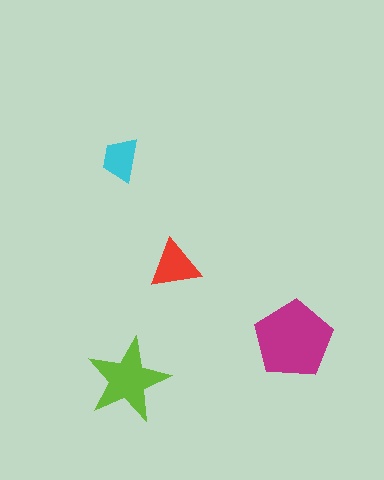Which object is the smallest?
The cyan trapezoid.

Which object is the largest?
The magenta pentagon.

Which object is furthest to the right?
The magenta pentagon is rightmost.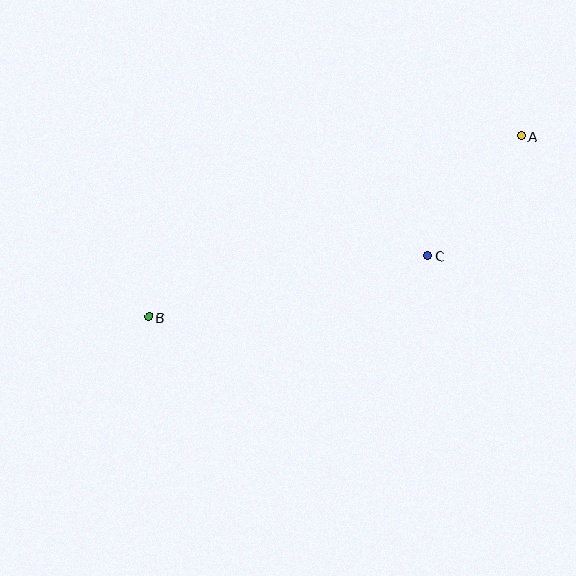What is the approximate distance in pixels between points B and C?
The distance between B and C is approximately 285 pixels.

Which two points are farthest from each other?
Points A and B are farthest from each other.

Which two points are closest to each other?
Points A and C are closest to each other.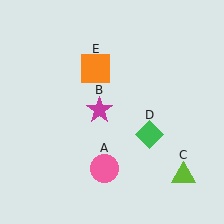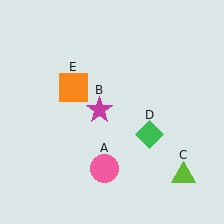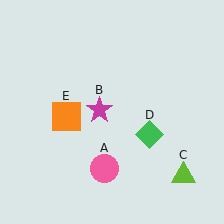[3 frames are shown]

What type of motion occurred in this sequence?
The orange square (object E) rotated counterclockwise around the center of the scene.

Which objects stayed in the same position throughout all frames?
Pink circle (object A) and magenta star (object B) and lime triangle (object C) and green diamond (object D) remained stationary.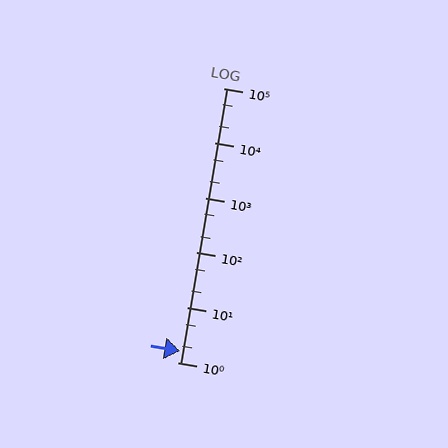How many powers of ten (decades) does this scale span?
The scale spans 5 decades, from 1 to 100000.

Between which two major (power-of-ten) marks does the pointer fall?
The pointer is between 1 and 10.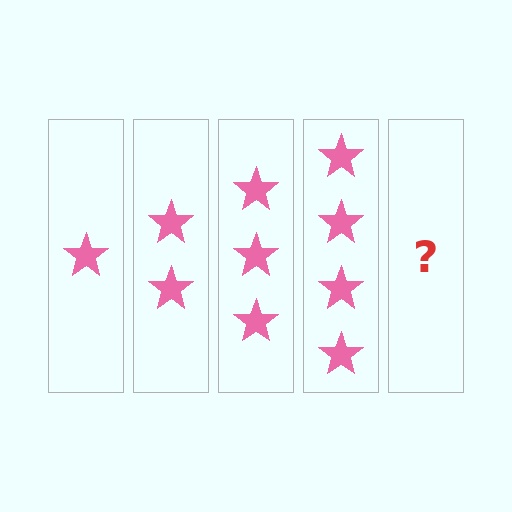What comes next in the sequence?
The next element should be 5 stars.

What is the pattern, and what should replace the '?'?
The pattern is that each step adds one more star. The '?' should be 5 stars.